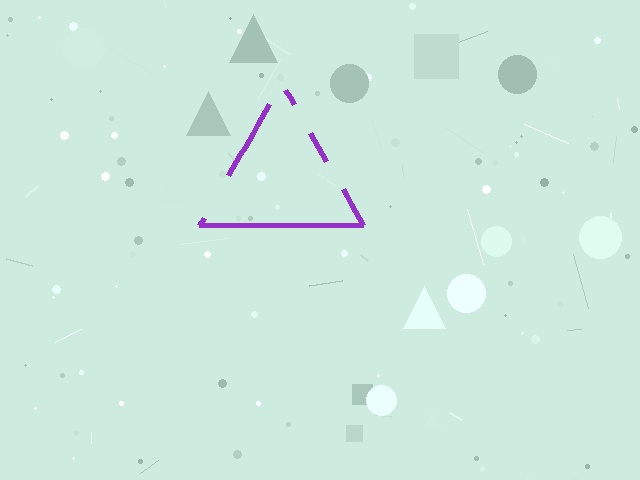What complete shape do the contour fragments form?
The contour fragments form a triangle.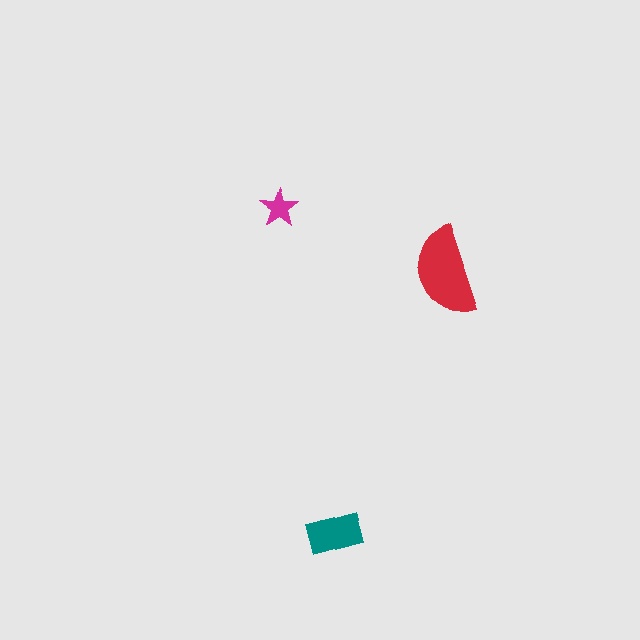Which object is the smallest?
The magenta star.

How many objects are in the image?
There are 3 objects in the image.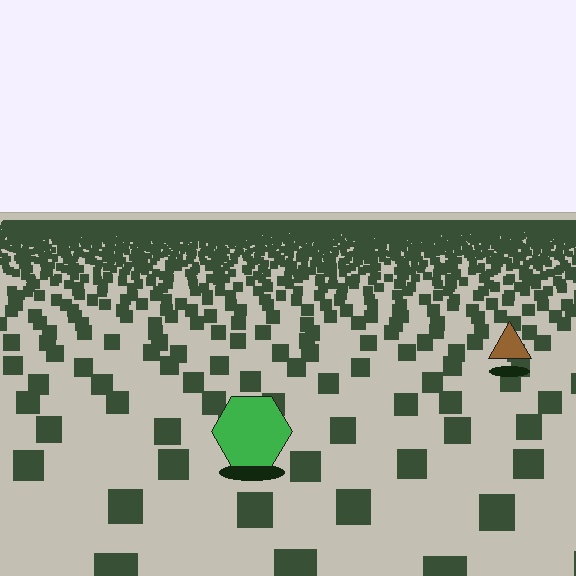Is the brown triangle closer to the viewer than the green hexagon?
No. The green hexagon is closer — you can tell from the texture gradient: the ground texture is coarser near it.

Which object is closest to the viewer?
The green hexagon is closest. The texture marks near it are larger and more spread out.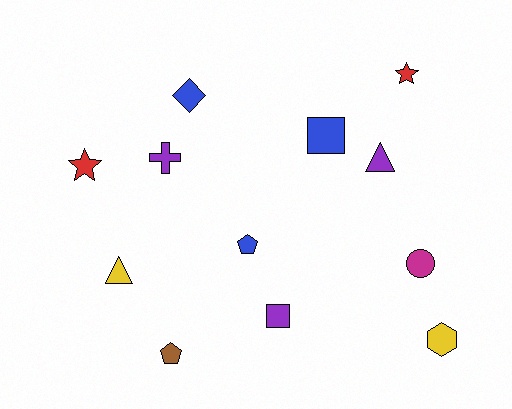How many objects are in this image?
There are 12 objects.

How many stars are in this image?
There are 2 stars.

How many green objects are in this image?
There are no green objects.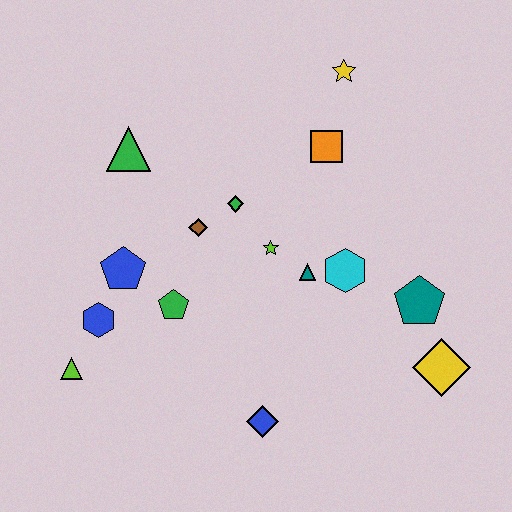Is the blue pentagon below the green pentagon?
No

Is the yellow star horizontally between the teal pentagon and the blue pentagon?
Yes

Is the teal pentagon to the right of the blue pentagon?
Yes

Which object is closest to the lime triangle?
The blue hexagon is closest to the lime triangle.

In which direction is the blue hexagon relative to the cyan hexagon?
The blue hexagon is to the left of the cyan hexagon.